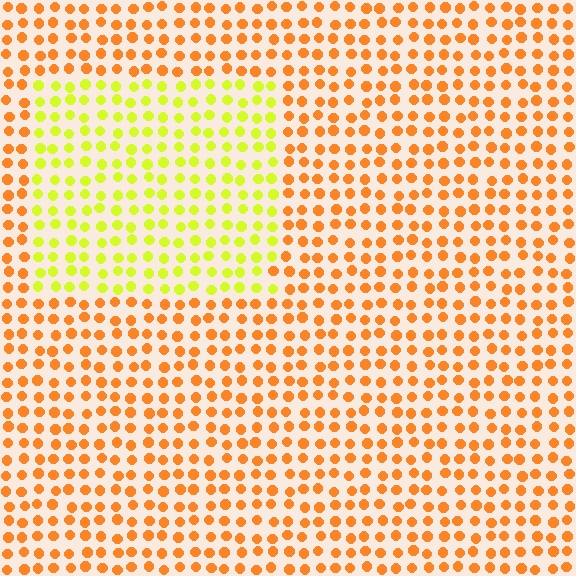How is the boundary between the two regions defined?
The boundary is defined purely by a slight shift in hue (about 45 degrees). Spacing, size, and orientation are identical on both sides.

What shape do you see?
I see a rectangle.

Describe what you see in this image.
The image is filled with small orange elements in a uniform arrangement. A rectangle-shaped region is visible where the elements are tinted to a slightly different hue, forming a subtle color boundary.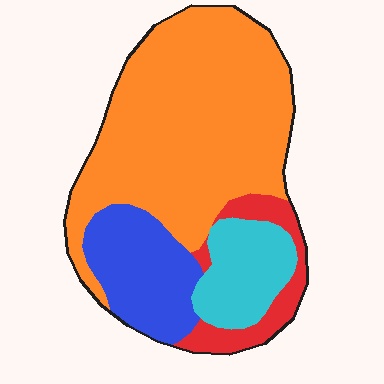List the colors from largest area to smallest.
From largest to smallest: orange, blue, cyan, red.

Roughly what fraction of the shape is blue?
Blue covers about 20% of the shape.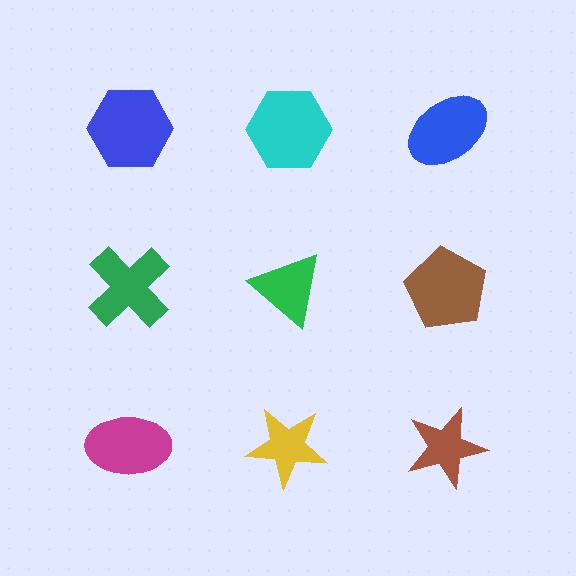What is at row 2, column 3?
A brown pentagon.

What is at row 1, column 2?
A cyan hexagon.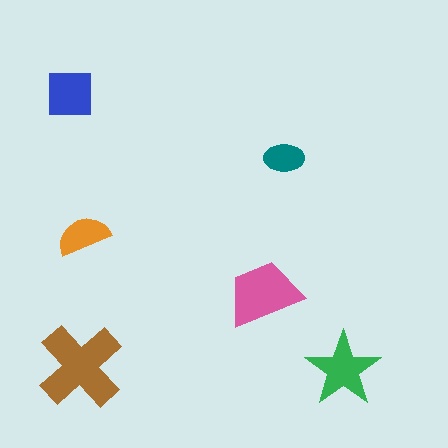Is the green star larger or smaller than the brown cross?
Smaller.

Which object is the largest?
The brown cross.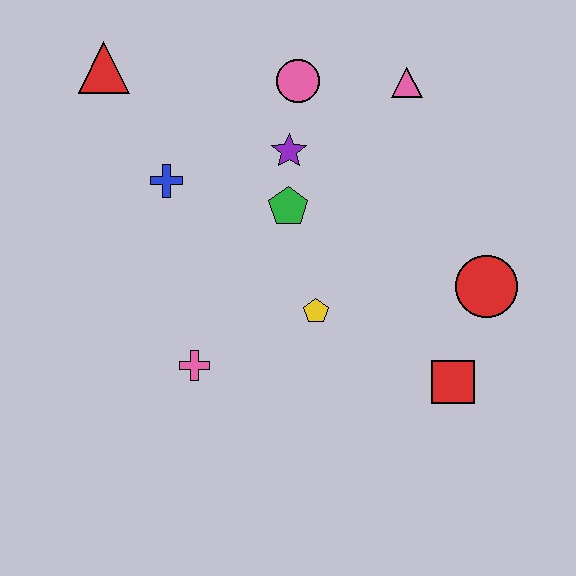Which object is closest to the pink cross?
The yellow pentagon is closest to the pink cross.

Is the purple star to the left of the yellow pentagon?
Yes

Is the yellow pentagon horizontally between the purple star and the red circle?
Yes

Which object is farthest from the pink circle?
The red square is farthest from the pink circle.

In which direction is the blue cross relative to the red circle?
The blue cross is to the left of the red circle.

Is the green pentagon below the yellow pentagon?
No